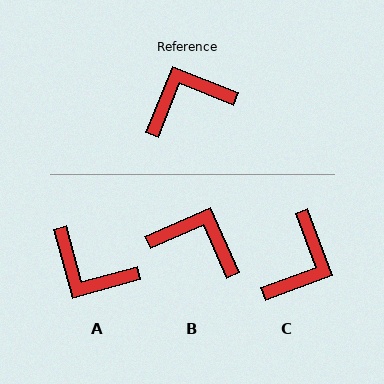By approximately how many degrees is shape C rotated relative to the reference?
Approximately 138 degrees clockwise.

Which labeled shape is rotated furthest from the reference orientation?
C, about 138 degrees away.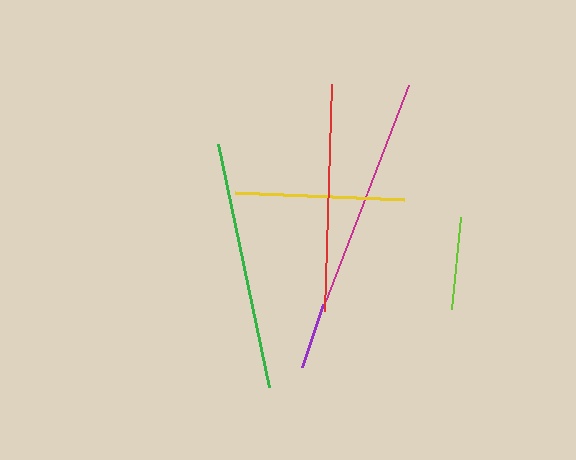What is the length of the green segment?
The green segment is approximately 248 pixels long.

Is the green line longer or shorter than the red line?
The green line is longer than the red line.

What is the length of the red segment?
The red segment is approximately 226 pixels long.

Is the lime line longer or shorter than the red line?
The red line is longer than the lime line.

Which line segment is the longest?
The green line is the longest at approximately 248 pixels.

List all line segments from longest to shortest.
From longest to shortest: green, magenta, red, yellow, lime, purple.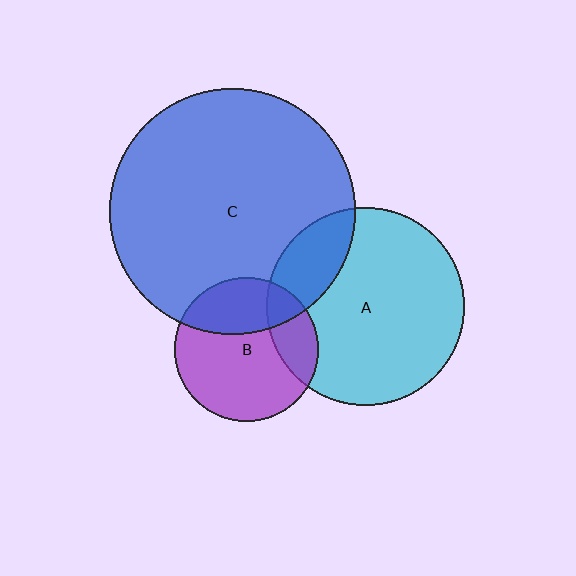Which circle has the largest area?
Circle C (blue).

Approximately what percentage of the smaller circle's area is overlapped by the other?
Approximately 20%.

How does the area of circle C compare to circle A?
Approximately 1.6 times.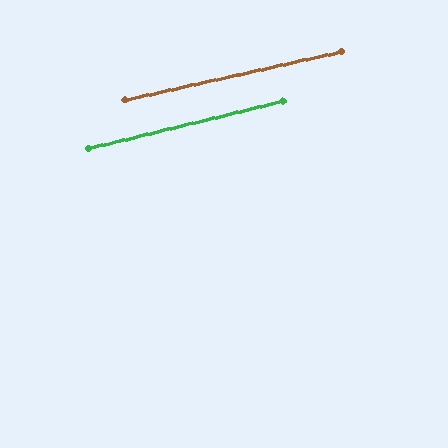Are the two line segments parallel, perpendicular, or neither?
Parallel — their directions differ by only 0.8°.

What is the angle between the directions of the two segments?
Approximately 1 degree.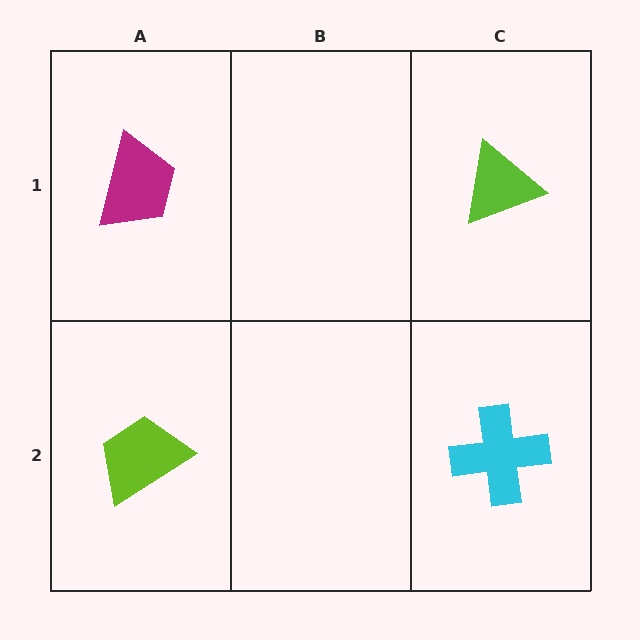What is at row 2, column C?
A cyan cross.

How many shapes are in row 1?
2 shapes.